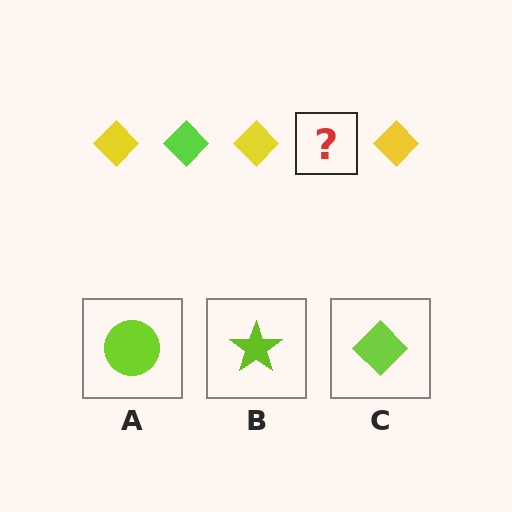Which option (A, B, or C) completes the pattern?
C.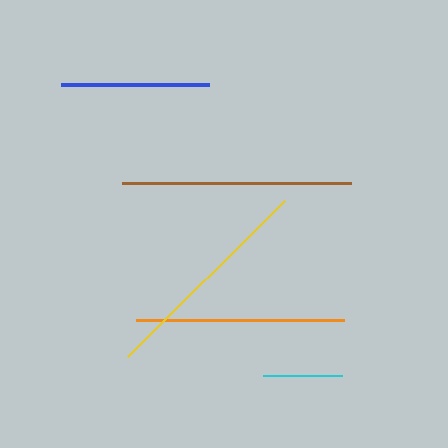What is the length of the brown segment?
The brown segment is approximately 229 pixels long.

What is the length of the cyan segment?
The cyan segment is approximately 79 pixels long.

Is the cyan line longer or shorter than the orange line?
The orange line is longer than the cyan line.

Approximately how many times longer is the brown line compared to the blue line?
The brown line is approximately 1.5 times the length of the blue line.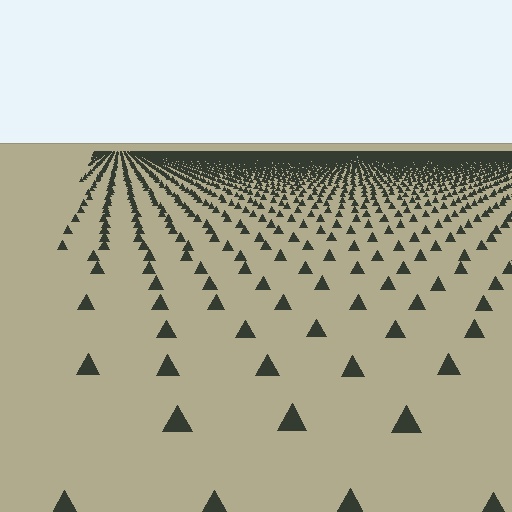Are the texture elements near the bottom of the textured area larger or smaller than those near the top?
Larger. Near the bottom, elements are closer to the viewer and appear at a bigger on-screen size.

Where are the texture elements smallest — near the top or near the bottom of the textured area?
Near the top.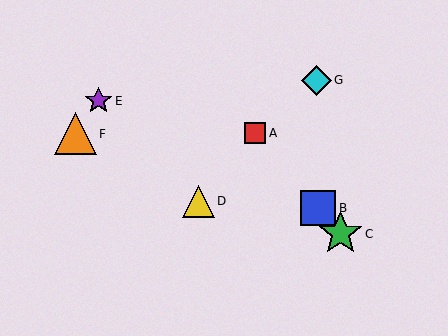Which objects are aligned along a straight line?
Objects A, B, C are aligned along a straight line.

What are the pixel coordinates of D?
Object D is at (198, 201).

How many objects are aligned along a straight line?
3 objects (A, B, C) are aligned along a straight line.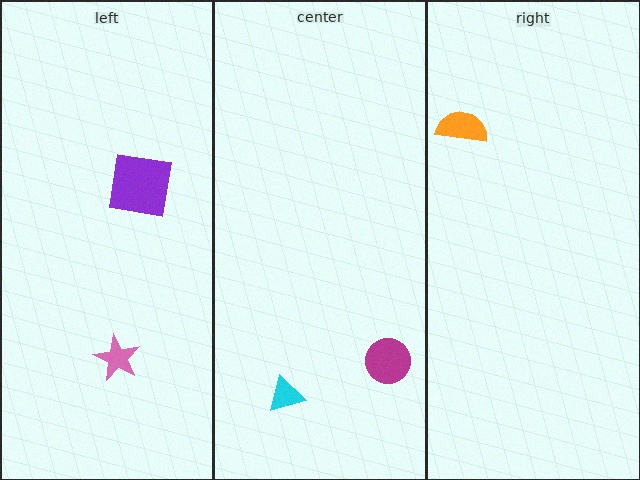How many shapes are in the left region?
2.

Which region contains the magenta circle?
The center region.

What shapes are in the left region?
The purple square, the pink star.